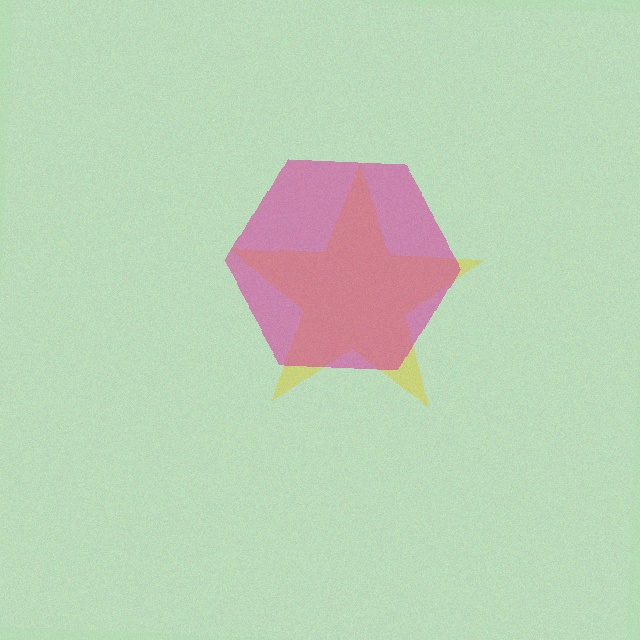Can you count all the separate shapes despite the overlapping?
Yes, there are 2 separate shapes.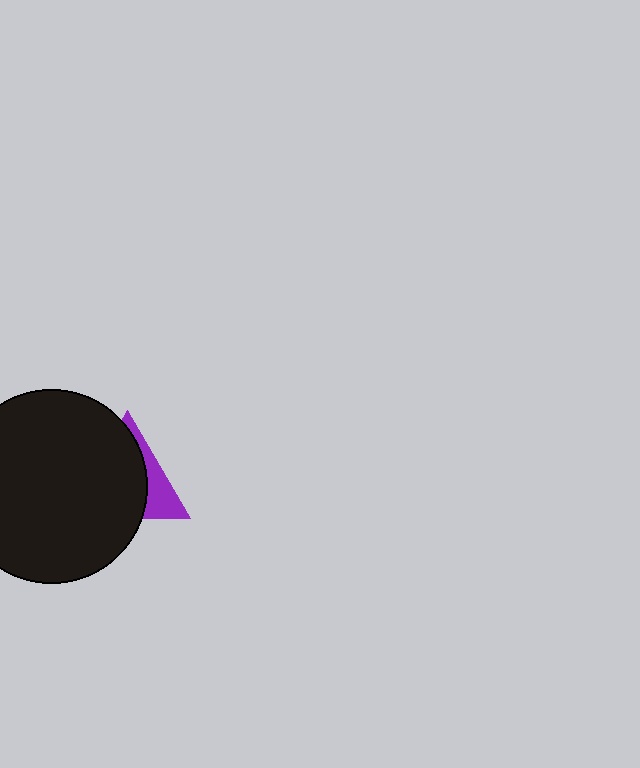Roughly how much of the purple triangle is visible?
A small part of it is visible (roughly 30%).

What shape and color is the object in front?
The object in front is a black circle.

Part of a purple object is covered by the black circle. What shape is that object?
It is a triangle.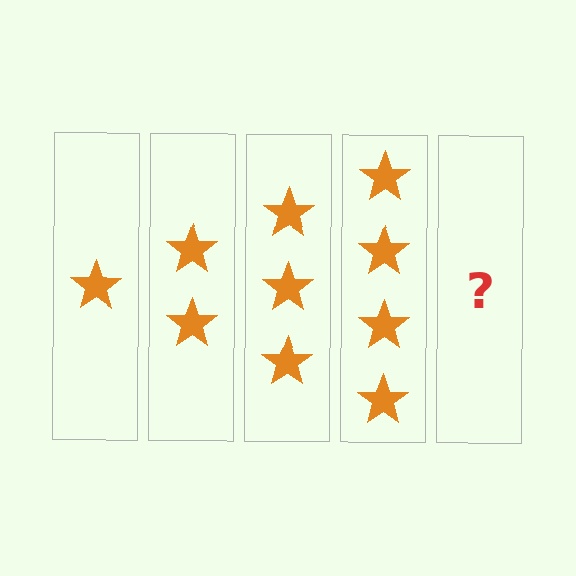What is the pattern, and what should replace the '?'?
The pattern is that each step adds one more star. The '?' should be 5 stars.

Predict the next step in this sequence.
The next step is 5 stars.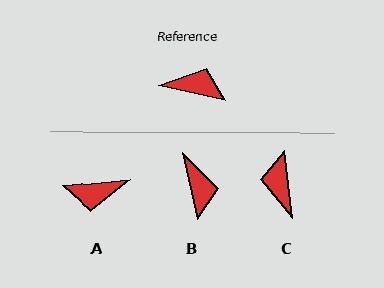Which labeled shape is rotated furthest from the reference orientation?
A, about 161 degrees away.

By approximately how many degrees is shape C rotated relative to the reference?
Approximately 110 degrees counter-clockwise.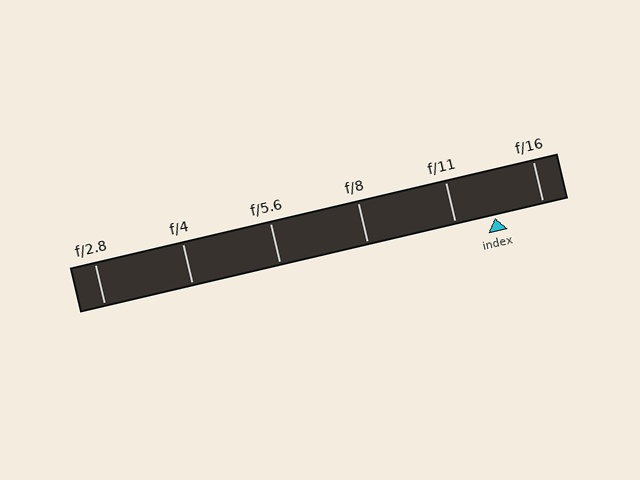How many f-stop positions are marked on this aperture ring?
There are 6 f-stop positions marked.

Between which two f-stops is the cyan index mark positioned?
The index mark is between f/11 and f/16.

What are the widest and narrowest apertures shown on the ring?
The widest aperture shown is f/2.8 and the narrowest is f/16.